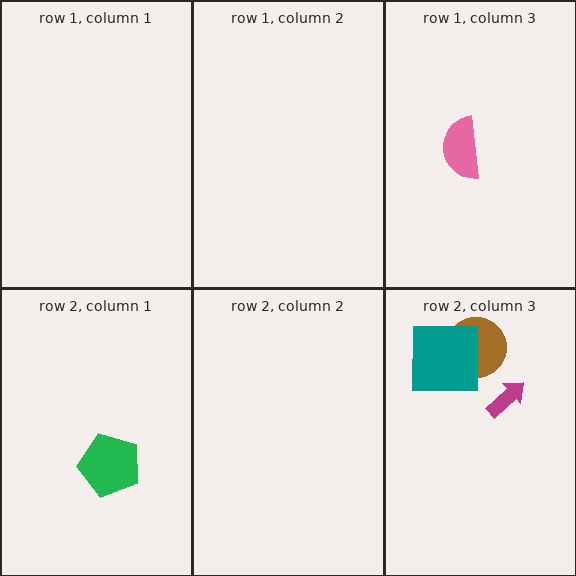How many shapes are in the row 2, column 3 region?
3.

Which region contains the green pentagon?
The row 2, column 1 region.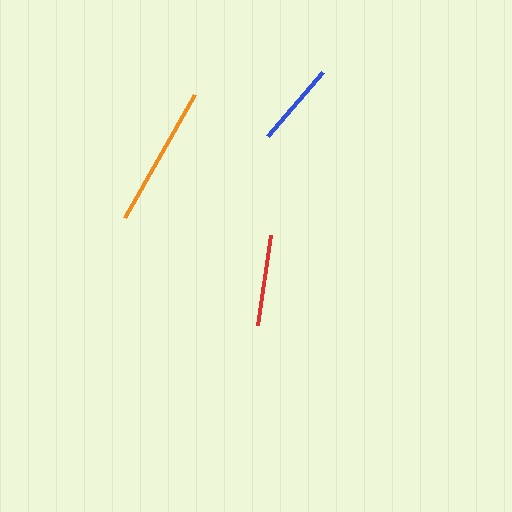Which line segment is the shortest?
The blue line is the shortest at approximately 84 pixels.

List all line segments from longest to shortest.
From longest to shortest: orange, red, blue.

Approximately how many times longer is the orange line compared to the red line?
The orange line is approximately 1.6 times the length of the red line.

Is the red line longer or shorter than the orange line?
The orange line is longer than the red line.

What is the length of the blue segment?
The blue segment is approximately 84 pixels long.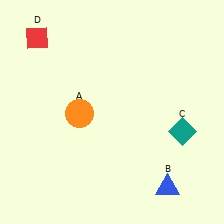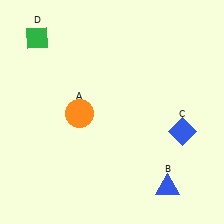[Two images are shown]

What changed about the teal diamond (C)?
In Image 1, C is teal. In Image 2, it changed to blue.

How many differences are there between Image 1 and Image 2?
There are 2 differences between the two images.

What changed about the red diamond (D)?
In Image 1, D is red. In Image 2, it changed to green.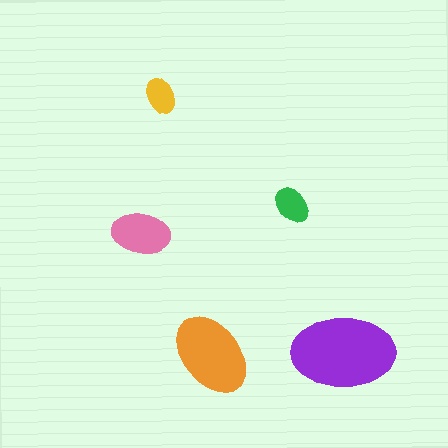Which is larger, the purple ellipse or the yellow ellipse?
The purple one.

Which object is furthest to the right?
The purple ellipse is rightmost.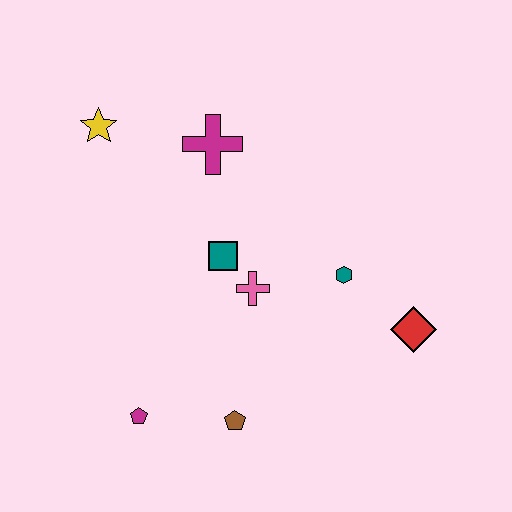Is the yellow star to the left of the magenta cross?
Yes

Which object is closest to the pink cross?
The teal square is closest to the pink cross.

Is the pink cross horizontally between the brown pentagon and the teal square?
No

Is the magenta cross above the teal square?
Yes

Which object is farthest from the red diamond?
The yellow star is farthest from the red diamond.